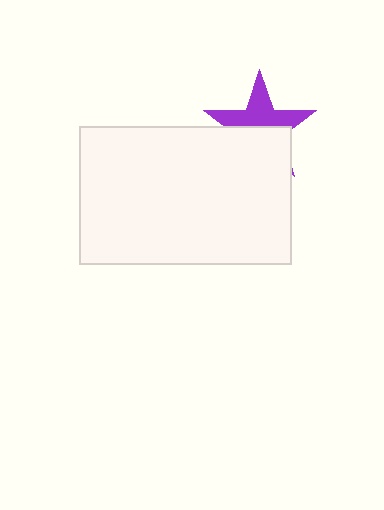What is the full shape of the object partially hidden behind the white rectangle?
The partially hidden object is a purple star.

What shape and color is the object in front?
The object in front is a white rectangle.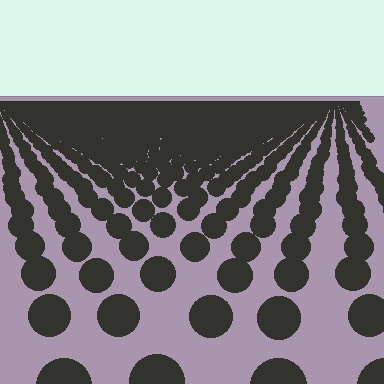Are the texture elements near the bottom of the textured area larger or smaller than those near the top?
Larger. Near the bottom, elements are closer to the viewer and appear at a bigger on-screen size.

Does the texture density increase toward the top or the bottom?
Density increases toward the top.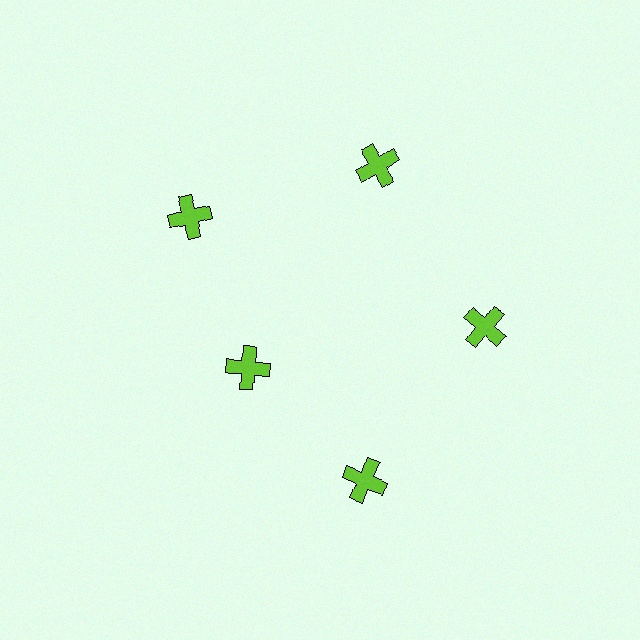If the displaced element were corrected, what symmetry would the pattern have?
It would have 5-fold rotational symmetry — the pattern would map onto itself every 72 degrees.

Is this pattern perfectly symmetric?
No. The 5 lime crosses are arranged in a ring, but one element near the 8 o'clock position is pulled inward toward the center, breaking the 5-fold rotational symmetry.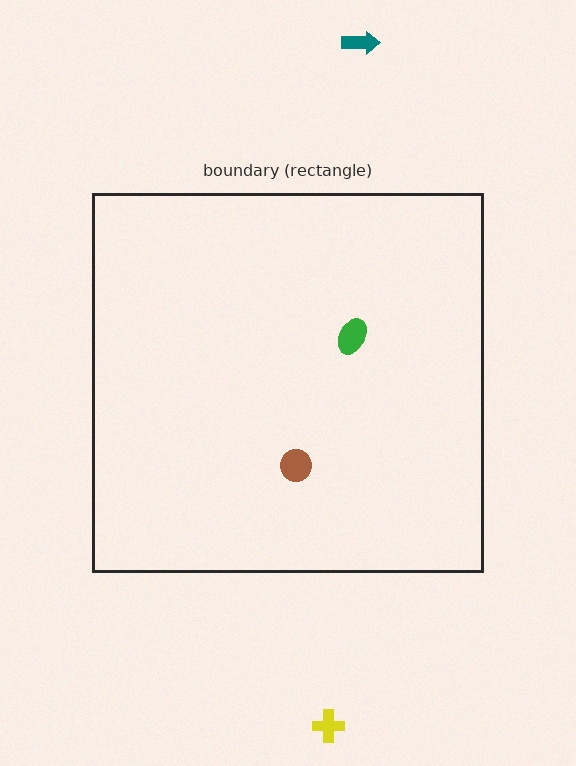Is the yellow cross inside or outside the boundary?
Outside.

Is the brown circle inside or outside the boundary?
Inside.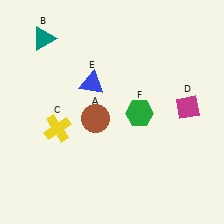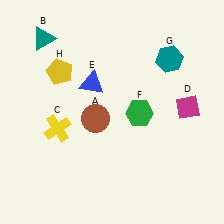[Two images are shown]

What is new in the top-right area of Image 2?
A teal hexagon (G) was added in the top-right area of Image 2.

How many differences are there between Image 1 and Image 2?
There are 2 differences between the two images.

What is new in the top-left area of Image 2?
A yellow pentagon (H) was added in the top-left area of Image 2.